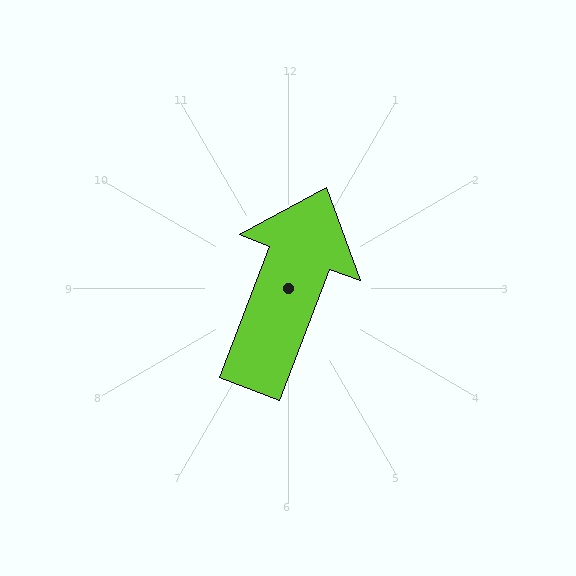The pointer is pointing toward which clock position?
Roughly 1 o'clock.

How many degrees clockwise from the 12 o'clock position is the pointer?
Approximately 21 degrees.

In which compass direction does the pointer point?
North.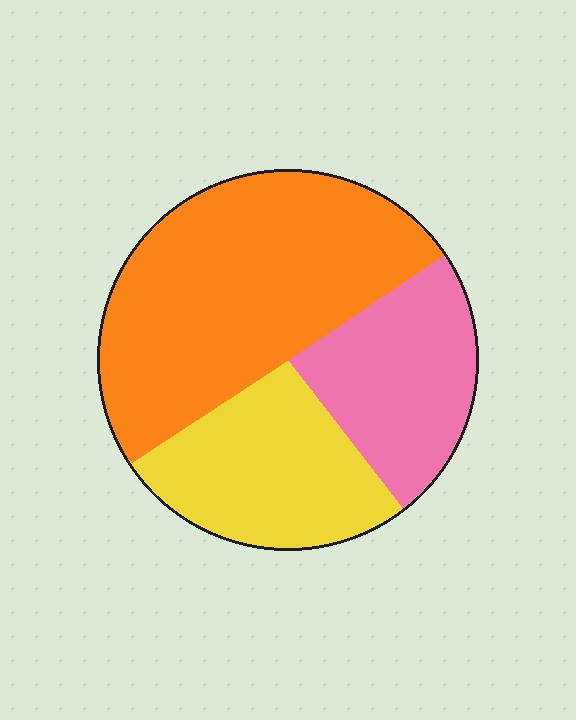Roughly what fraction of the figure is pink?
Pink covers 24% of the figure.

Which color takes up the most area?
Orange, at roughly 50%.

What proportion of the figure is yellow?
Yellow covers 26% of the figure.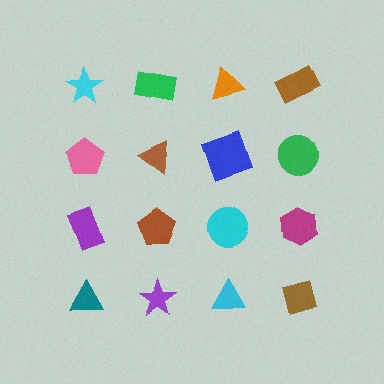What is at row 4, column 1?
A teal triangle.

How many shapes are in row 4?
4 shapes.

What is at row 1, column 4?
A brown rectangle.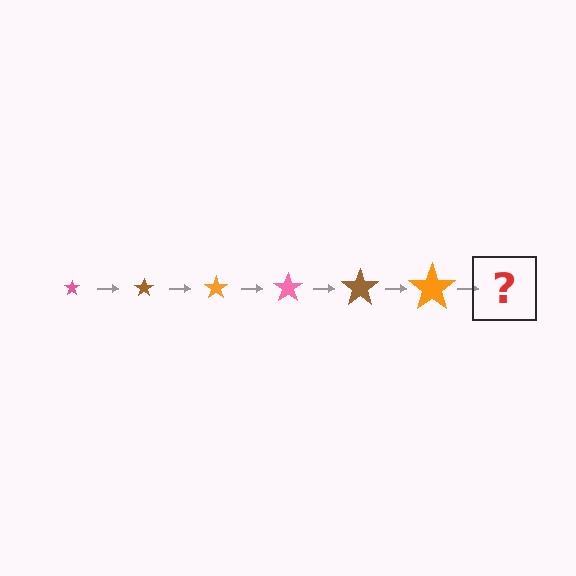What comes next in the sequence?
The next element should be a pink star, larger than the previous one.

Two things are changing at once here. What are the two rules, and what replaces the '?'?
The two rules are that the star grows larger each step and the color cycles through pink, brown, and orange. The '?' should be a pink star, larger than the previous one.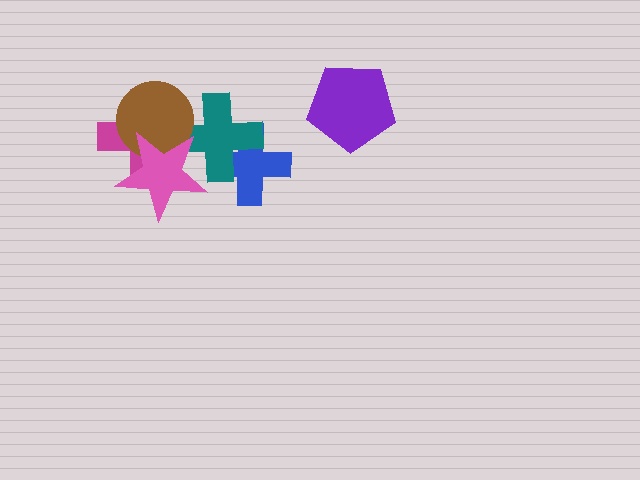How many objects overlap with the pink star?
3 objects overlap with the pink star.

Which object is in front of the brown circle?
The pink star is in front of the brown circle.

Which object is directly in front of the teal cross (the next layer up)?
The brown circle is directly in front of the teal cross.